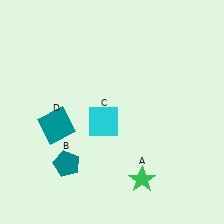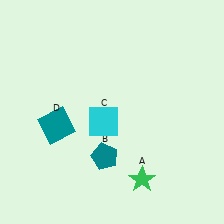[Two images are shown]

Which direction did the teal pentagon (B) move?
The teal pentagon (B) moved right.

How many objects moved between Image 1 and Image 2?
1 object moved between the two images.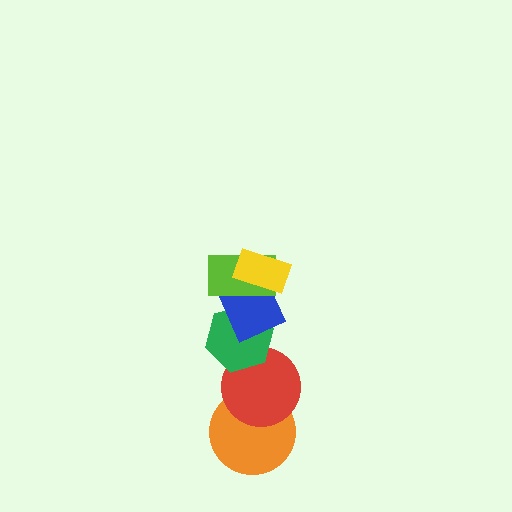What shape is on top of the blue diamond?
The lime rectangle is on top of the blue diamond.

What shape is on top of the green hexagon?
The blue diamond is on top of the green hexagon.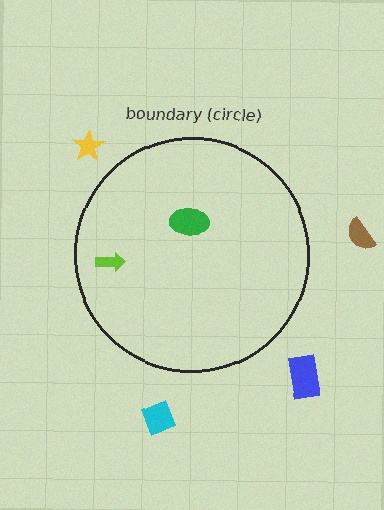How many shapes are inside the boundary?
2 inside, 4 outside.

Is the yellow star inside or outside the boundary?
Outside.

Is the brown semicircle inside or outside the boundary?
Outside.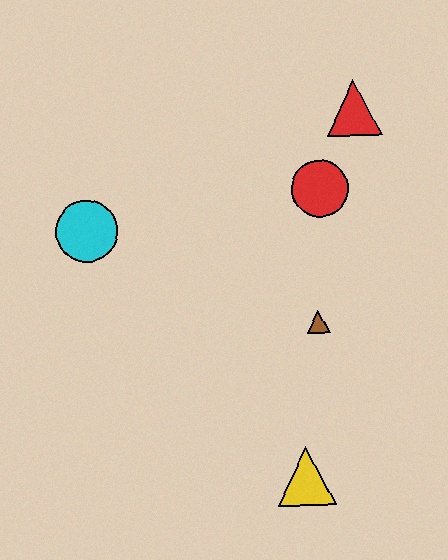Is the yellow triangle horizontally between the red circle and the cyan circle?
Yes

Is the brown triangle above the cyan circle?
No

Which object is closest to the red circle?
The red triangle is closest to the red circle.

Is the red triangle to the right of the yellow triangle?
Yes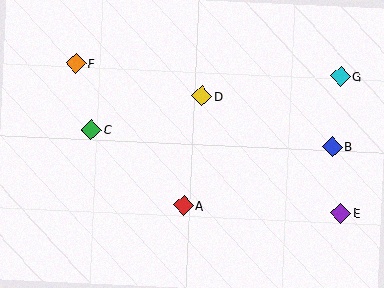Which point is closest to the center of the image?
Point D at (202, 96) is closest to the center.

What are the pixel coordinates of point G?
Point G is at (341, 76).